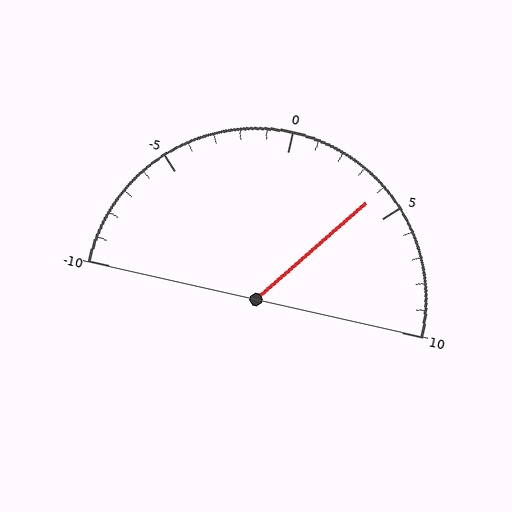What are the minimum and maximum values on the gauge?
The gauge ranges from -10 to 10.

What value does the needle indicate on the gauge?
The needle indicates approximately 4.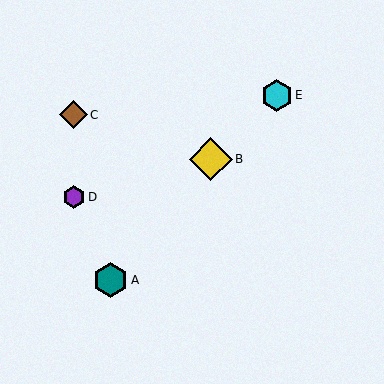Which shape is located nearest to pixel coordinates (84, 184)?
The purple hexagon (labeled D) at (74, 197) is nearest to that location.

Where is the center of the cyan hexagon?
The center of the cyan hexagon is at (277, 95).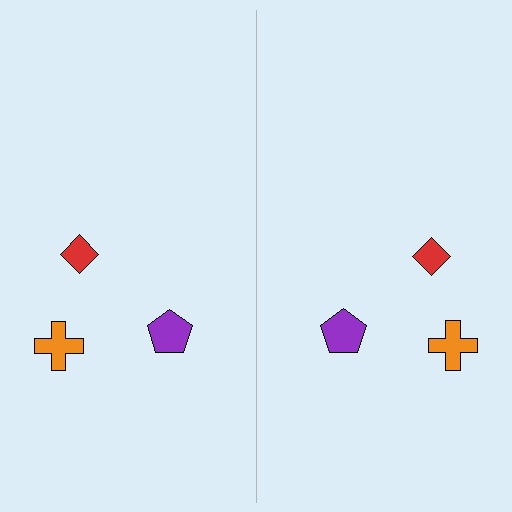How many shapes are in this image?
There are 6 shapes in this image.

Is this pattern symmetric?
Yes, this pattern has bilateral (reflection) symmetry.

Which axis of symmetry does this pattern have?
The pattern has a vertical axis of symmetry running through the center of the image.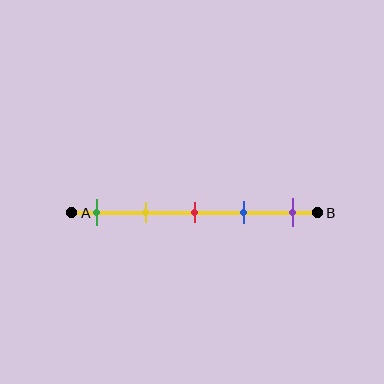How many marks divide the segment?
There are 5 marks dividing the segment.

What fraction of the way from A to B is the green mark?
The green mark is approximately 10% (0.1) of the way from A to B.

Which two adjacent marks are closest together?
The red and blue marks are the closest adjacent pair.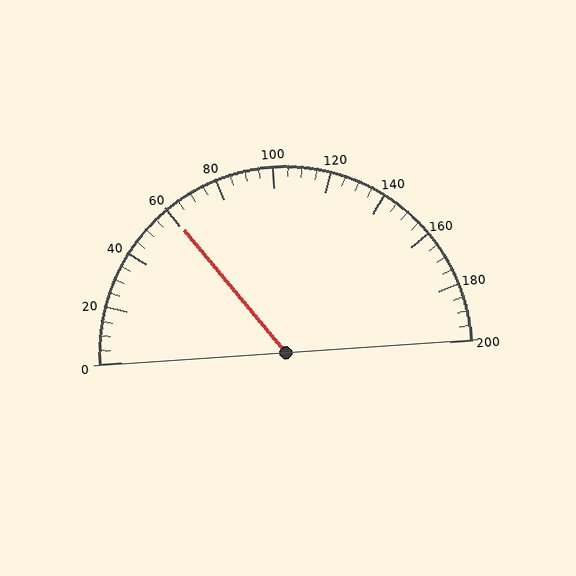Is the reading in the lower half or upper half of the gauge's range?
The reading is in the lower half of the range (0 to 200).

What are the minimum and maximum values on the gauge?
The gauge ranges from 0 to 200.